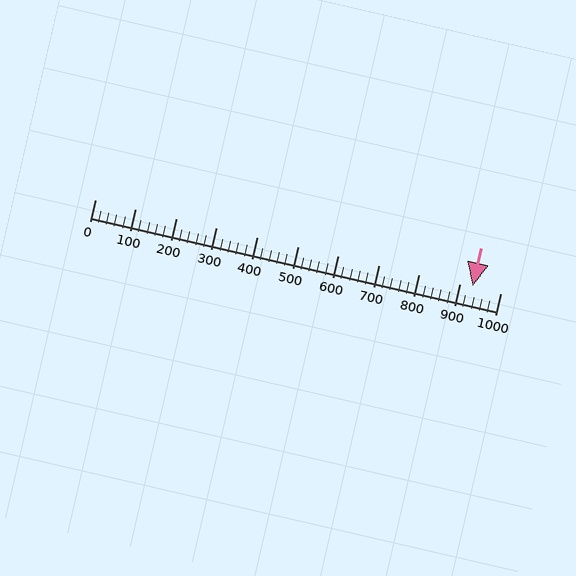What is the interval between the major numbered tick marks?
The major tick marks are spaced 100 units apart.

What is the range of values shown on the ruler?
The ruler shows values from 0 to 1000.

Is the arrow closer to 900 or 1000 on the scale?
The arrow is closer to 900.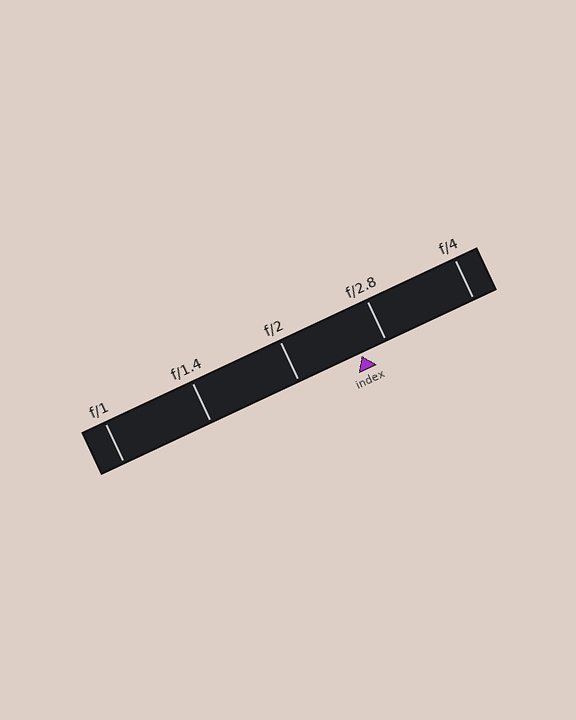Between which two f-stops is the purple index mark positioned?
The index mark is between f/2 and f/2.8.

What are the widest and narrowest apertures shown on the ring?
The widest aperture shown is f/1 and the narrowest is f/4.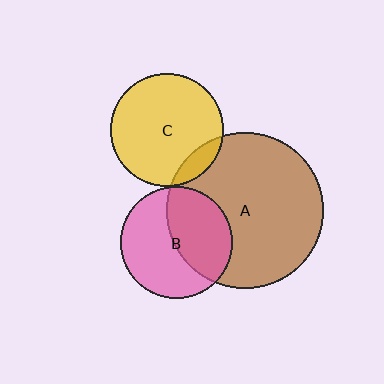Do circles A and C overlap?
Yes.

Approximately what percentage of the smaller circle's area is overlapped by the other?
Approximately 10%.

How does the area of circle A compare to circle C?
Approximately 1.9 times.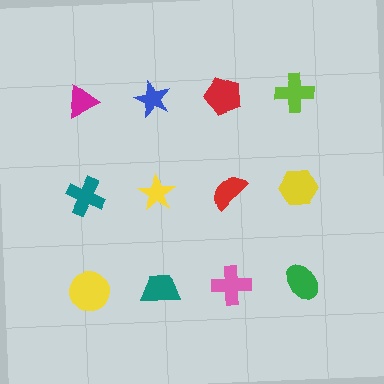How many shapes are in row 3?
4 shapes.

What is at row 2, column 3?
A red semicircle.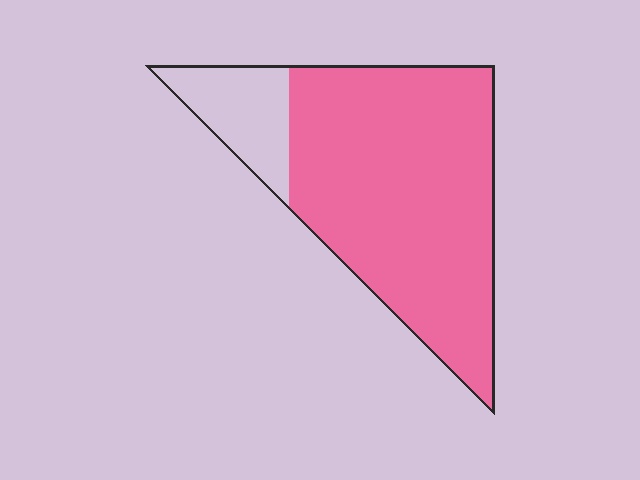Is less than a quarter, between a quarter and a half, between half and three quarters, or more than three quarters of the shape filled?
More than three quarters.